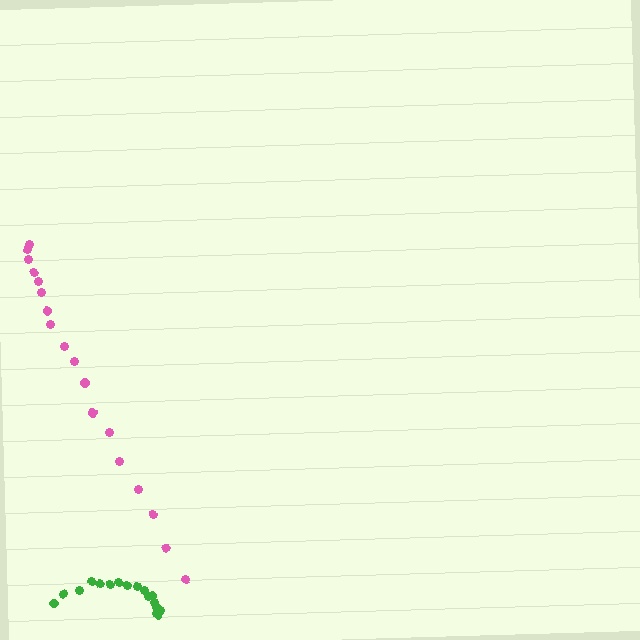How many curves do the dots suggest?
There are 2 distinct paths.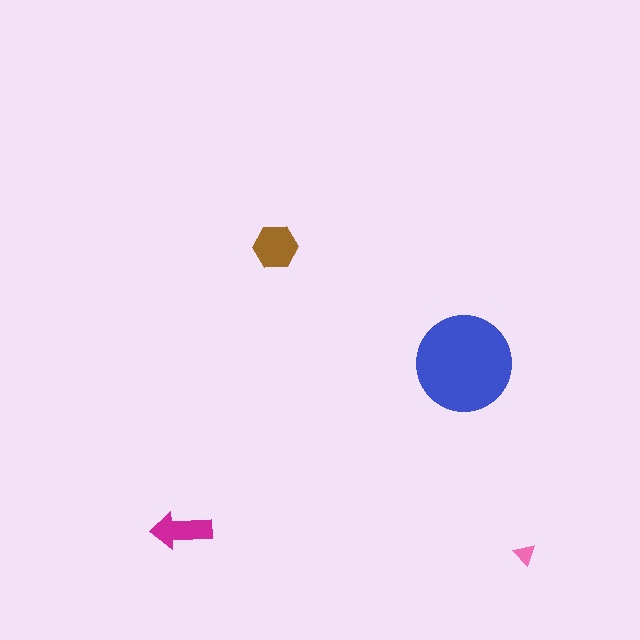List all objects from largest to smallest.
The blue circle, the brown hexagon, the magenta arrow, the pink triangle.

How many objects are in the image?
There are 4 objects in the image.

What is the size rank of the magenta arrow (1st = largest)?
3rd.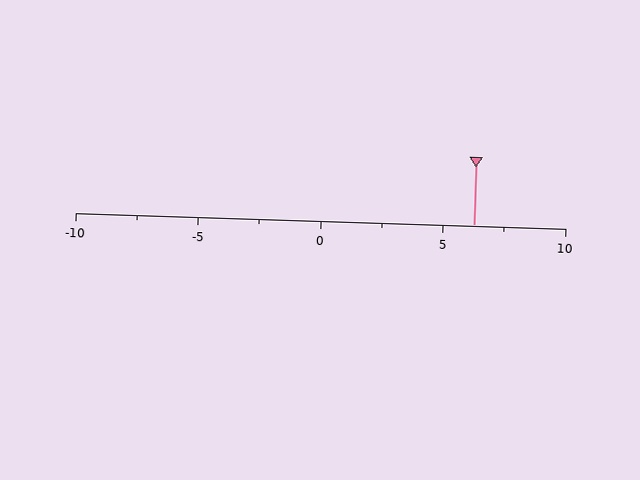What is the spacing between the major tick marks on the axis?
The major ticks are spaced 5 apart.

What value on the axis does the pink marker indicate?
The marker indicates approximately 6.2.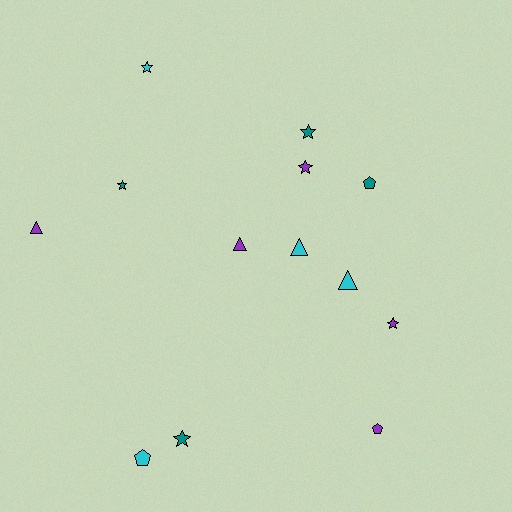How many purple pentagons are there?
There is 1 purple pentagon.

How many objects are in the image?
There are 13 objects.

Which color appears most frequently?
Purple, with 5 objects.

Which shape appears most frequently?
Star, with 6 objects.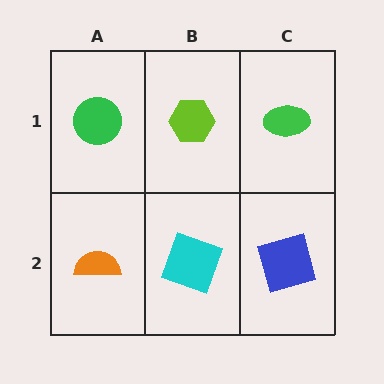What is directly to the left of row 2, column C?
A cyan square.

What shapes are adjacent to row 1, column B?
A cyan square (row 2, column B), a green circle (row 1, column A), a green ellipse (row 1, column C).